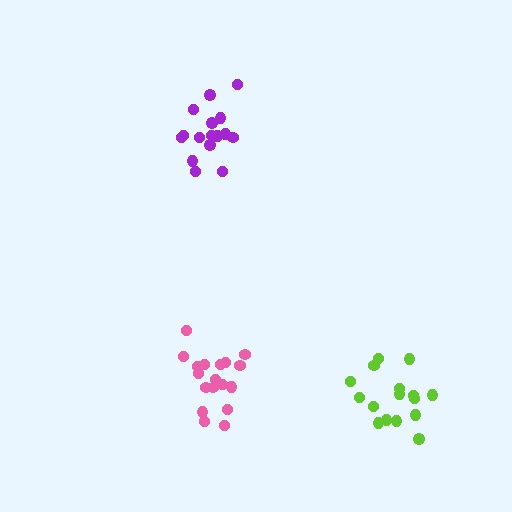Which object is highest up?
The purple cluster is topmost.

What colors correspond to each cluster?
The clusters are colored: pink, purple, lime.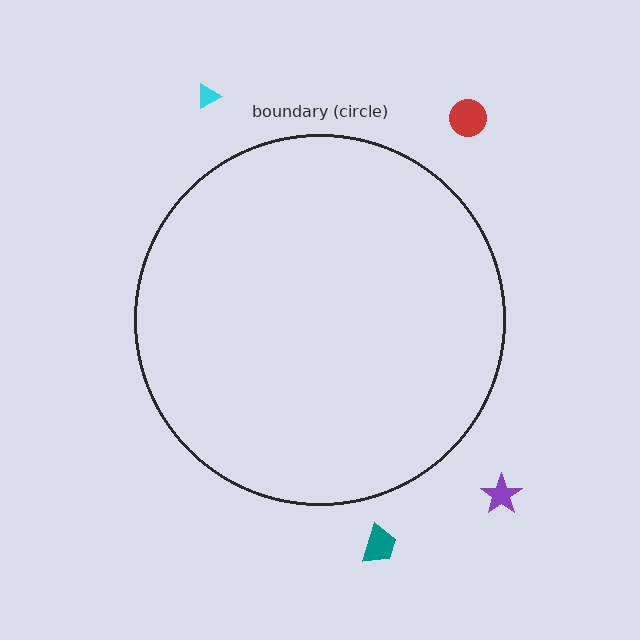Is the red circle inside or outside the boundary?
Outside.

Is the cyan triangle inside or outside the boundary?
Outside.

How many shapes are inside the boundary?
0 inside, 4 outside.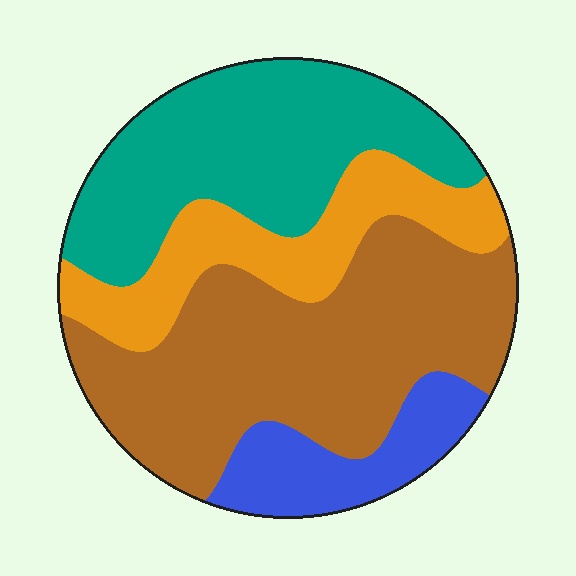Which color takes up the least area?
Blue, at roughly 10%.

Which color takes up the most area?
Brown, at roughly 40%.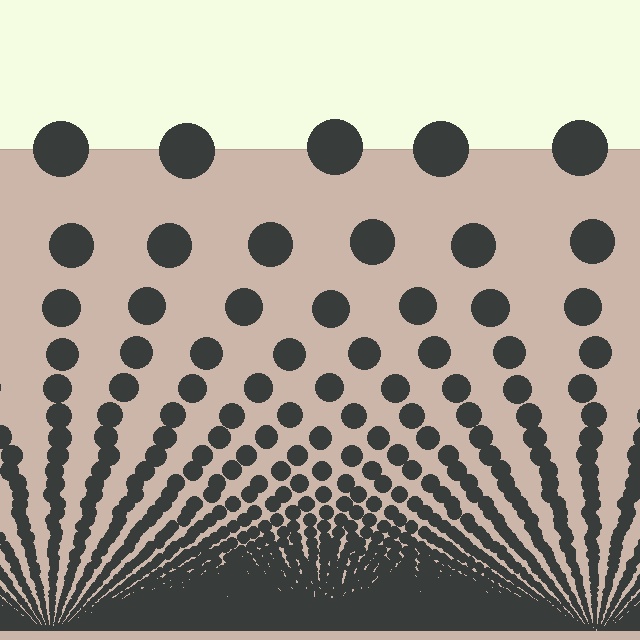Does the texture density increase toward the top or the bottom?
Density increases toward the bottom.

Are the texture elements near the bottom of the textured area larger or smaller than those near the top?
Smaller. The gradient is inverted — elements near the bottom are smaller and denser.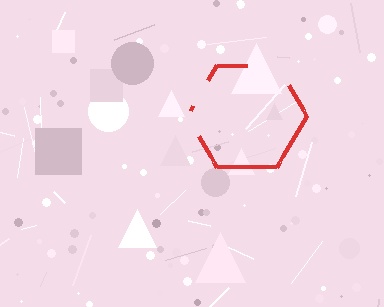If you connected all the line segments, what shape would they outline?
They would outline a hexagon.